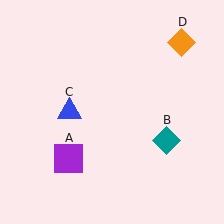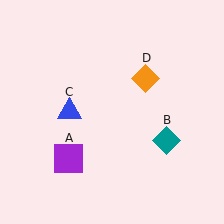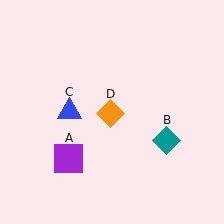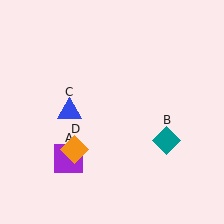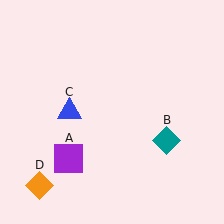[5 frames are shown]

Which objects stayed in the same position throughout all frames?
Purple square (object A) and teal diamond (object B) and blue triangle (object C) remained stationary.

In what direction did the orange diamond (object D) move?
The orange diamond (object D) moved down and to the left.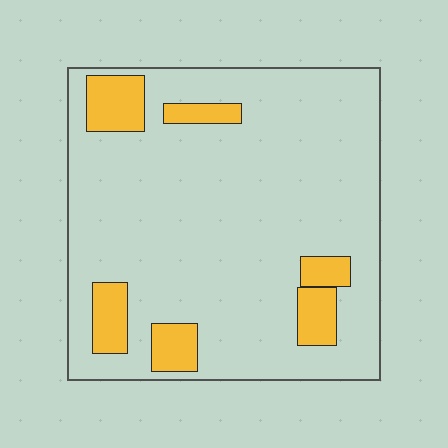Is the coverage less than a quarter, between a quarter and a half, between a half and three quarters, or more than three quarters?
Less than a quarter.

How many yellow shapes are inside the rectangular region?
6.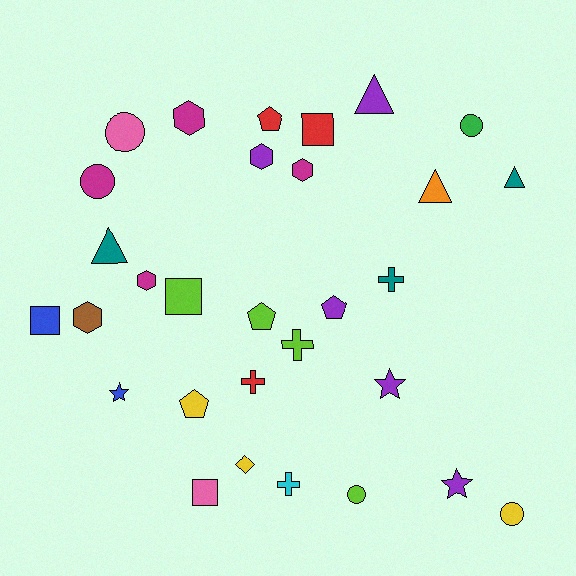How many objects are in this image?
There are 30 objects.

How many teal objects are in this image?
There are 3 teal objects.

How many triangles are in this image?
There are 4 triangles.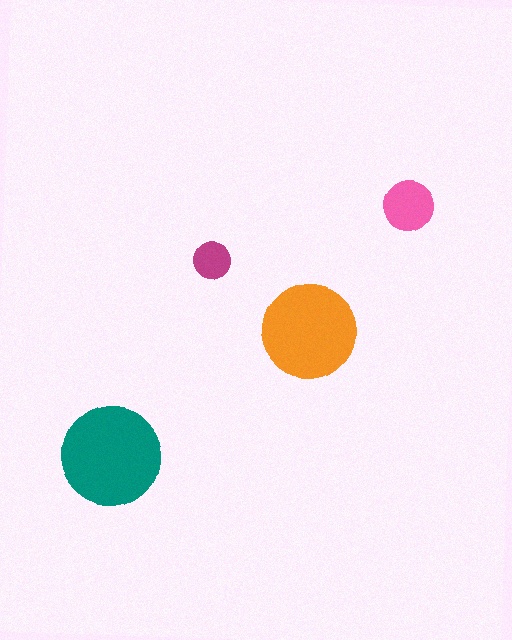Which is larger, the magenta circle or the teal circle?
The teal one.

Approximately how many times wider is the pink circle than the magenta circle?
About 1.5 times wider.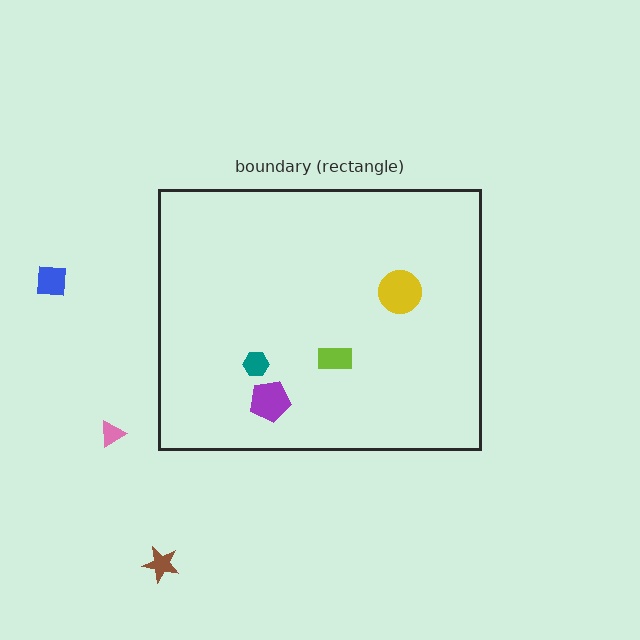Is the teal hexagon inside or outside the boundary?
Inside.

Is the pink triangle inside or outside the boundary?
Outside.